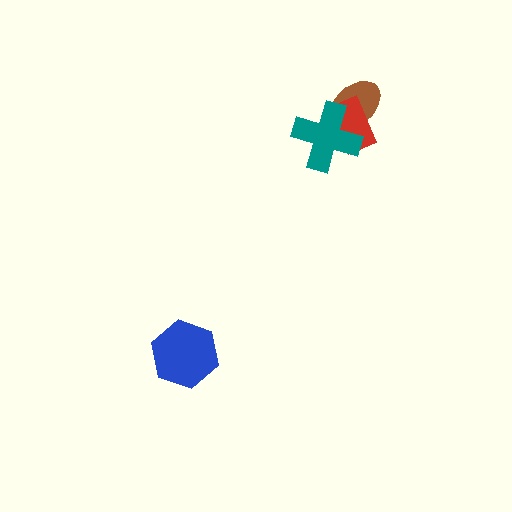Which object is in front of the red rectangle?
The teal cross is in front of the red rectangle.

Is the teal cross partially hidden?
No, no other shape covers it.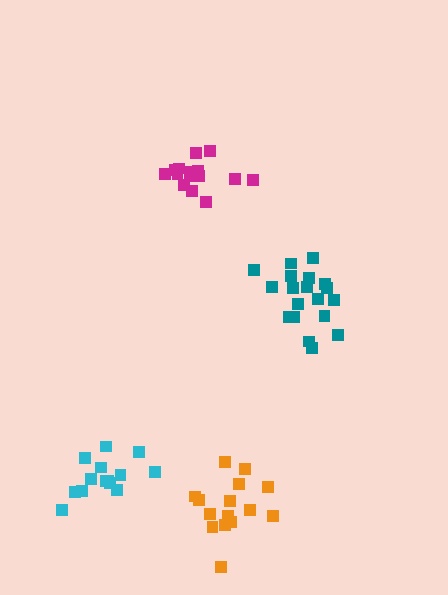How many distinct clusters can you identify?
There are 4 distinct clusters.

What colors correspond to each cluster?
The clusters are colored: orange, teal, magenta, cyan.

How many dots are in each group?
Group 1: 15 dots, Group 2: 19 dots, Group 3: 15 dots, Group 4: 14 dots (63 total).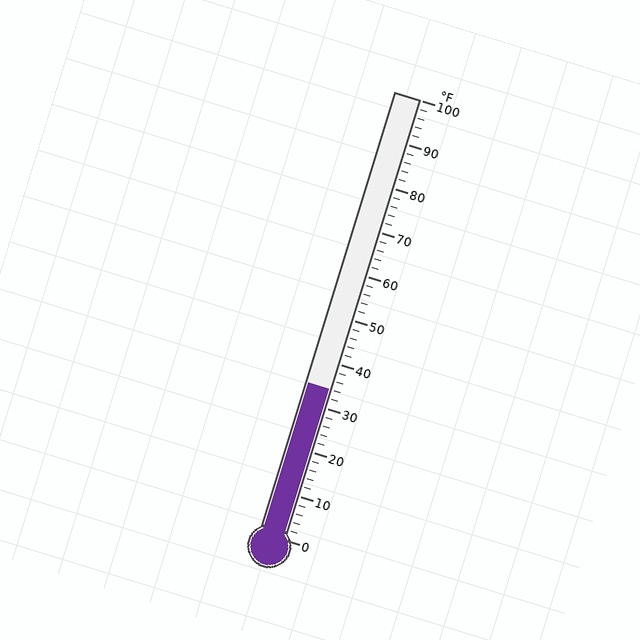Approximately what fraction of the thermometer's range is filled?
The thermometer is filled to approximately 35% of its range.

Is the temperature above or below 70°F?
The temperature is below 70°F.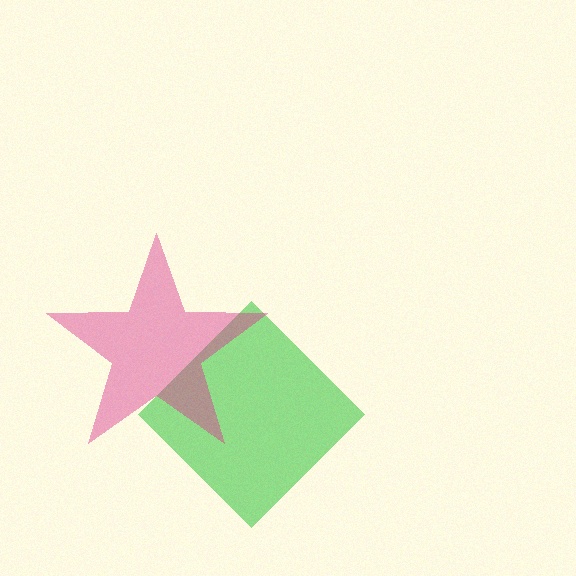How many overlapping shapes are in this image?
There are 2 overlapping shapes in the image.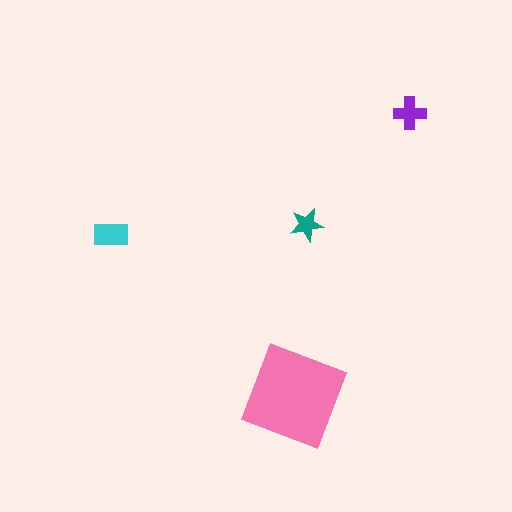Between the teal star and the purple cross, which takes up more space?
The purple cross.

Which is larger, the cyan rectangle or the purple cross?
The cyan rectangle.